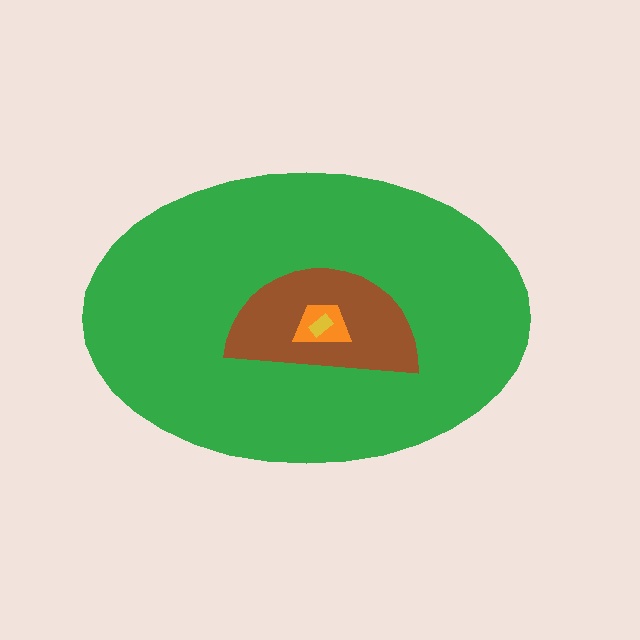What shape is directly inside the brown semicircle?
The orange trapezoid.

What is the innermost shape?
The yellow rectangle.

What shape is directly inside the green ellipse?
The brown semicircle.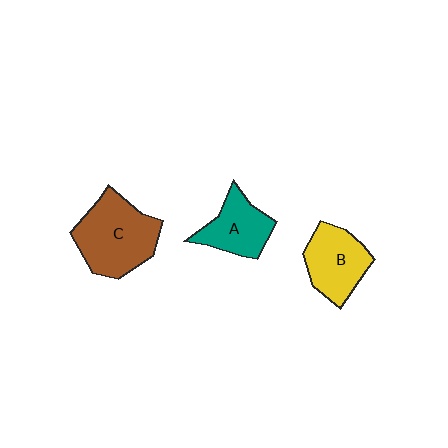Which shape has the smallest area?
Shape A (teal).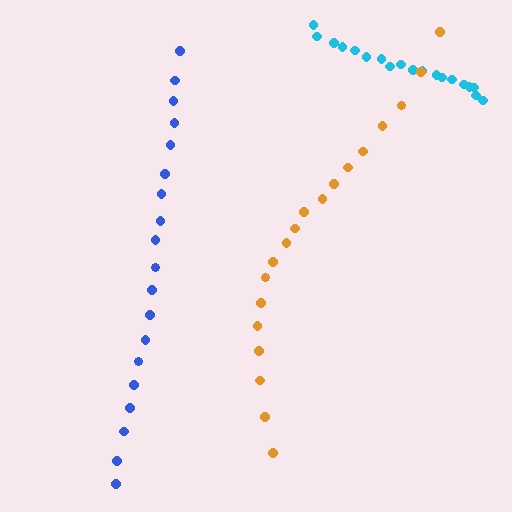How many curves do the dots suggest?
There are 3 distinct paths.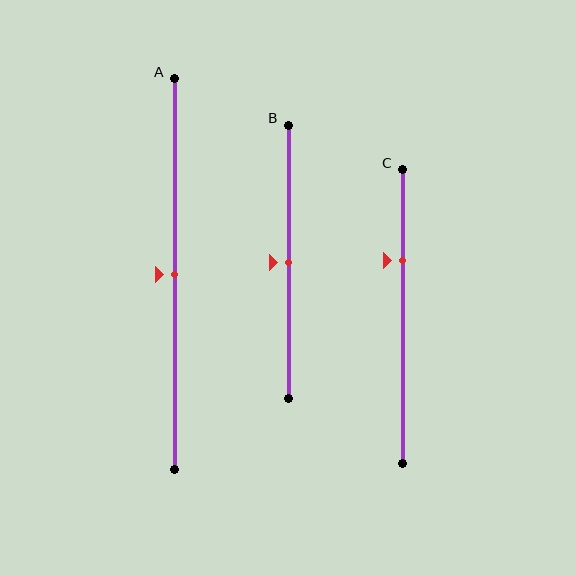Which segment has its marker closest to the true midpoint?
Segment A has its marker closest to the true midpoint.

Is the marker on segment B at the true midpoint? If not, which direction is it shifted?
Yes, the marker on segment B is at the true midpoint.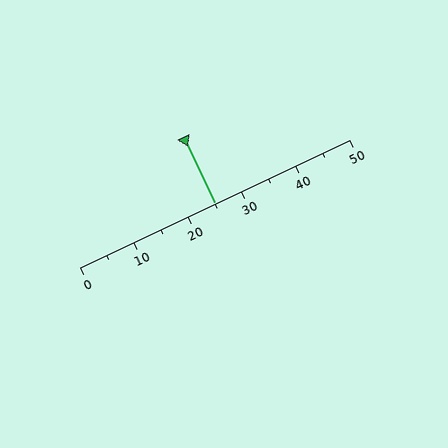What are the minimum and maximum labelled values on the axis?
The axis runs from 0 to 50.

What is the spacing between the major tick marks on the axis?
The major ticks are spaced 10 apart.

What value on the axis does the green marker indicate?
The marker indicates approximately 25.